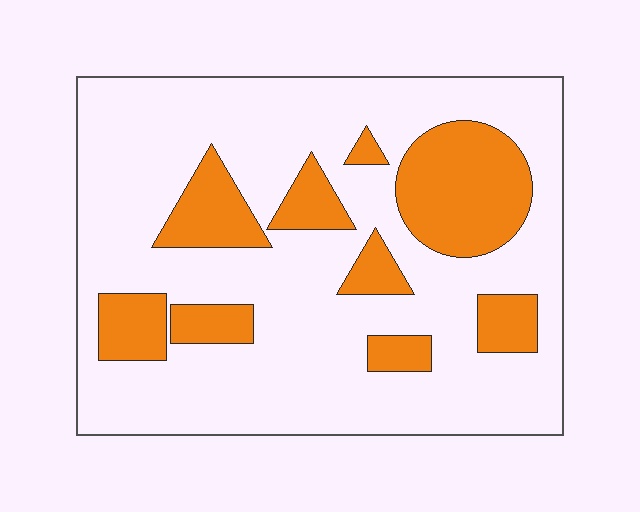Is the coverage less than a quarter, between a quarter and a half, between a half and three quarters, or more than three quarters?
Less than a quarter.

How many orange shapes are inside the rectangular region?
9.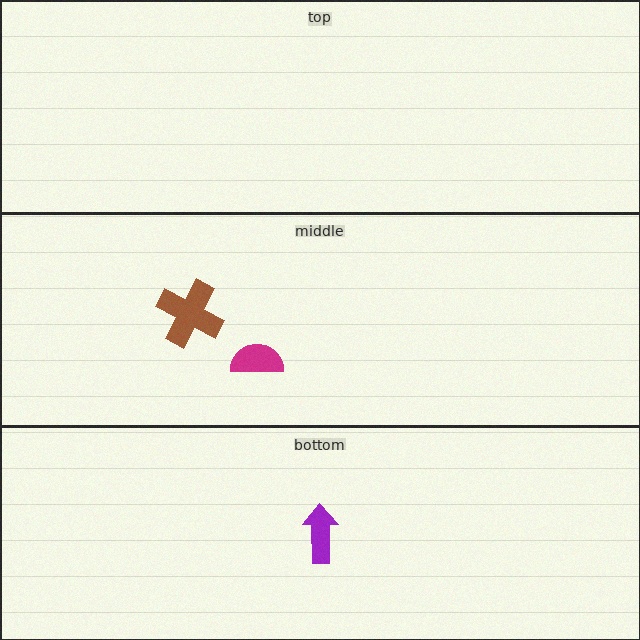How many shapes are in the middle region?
2.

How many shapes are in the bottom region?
1.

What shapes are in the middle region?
The magenta semicircle, the brown cross.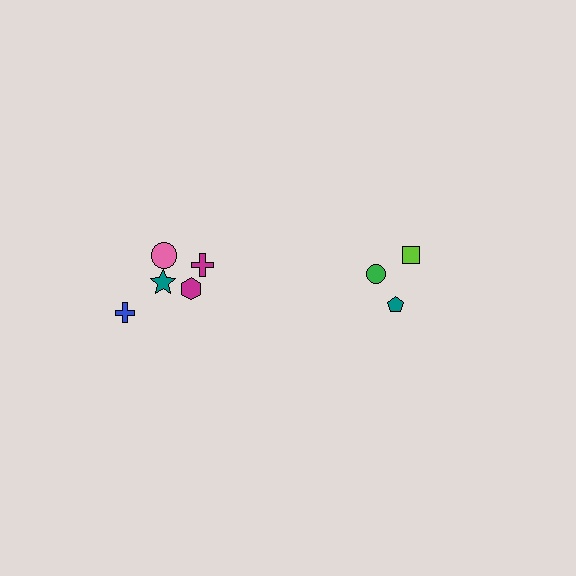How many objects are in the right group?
There are 3 objects.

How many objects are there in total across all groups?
There are 8 objects.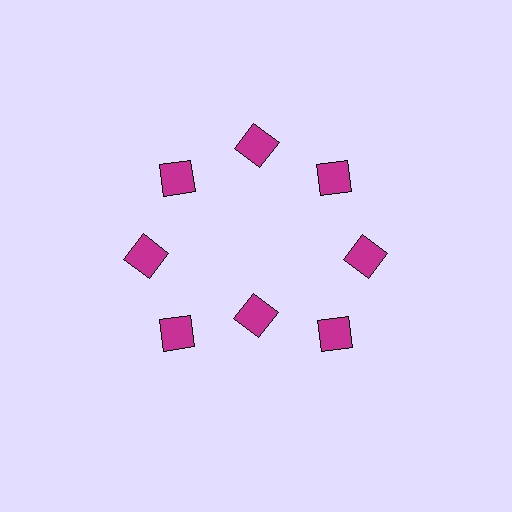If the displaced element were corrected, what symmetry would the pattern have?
It would have 8-fold rotational symmetry — the pattern would map onto itself every 45 degrees.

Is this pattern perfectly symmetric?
No. The 8 magenta diamonds are arranged in a ring, but one element near the 6 o'clock position is pulled inward toward the center, breaking the 8-fold rotational symmetry.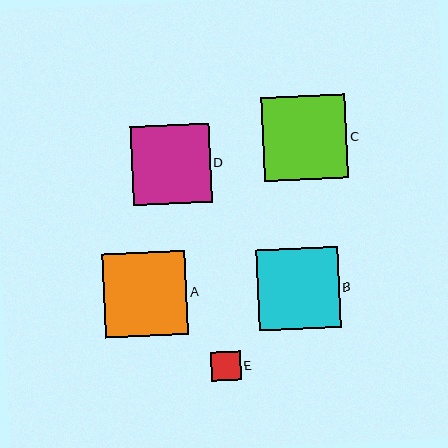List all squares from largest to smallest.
From largest to smallest: C, A, B, D, E.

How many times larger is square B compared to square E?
Square B is approximately 2.8 times the size of square E.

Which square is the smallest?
Square E is the smallest with a size of approximately 29 pixels.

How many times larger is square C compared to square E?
Square C is approximately 2.9 times the size of square E.